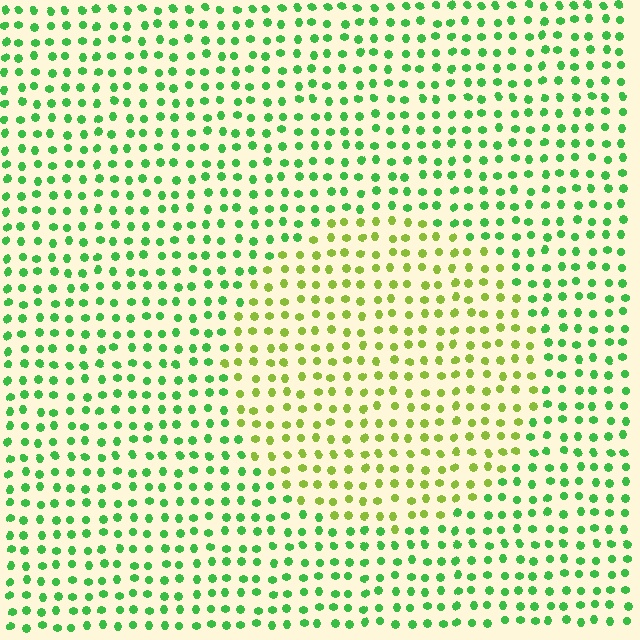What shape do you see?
I see a circle.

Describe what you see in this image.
The image is filled with small green elements in a uniform arrangement. A circle-shaped region is visible where the elements are tinted to a slightly different hue, forming a subtle color boundary.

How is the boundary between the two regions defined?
The boundary is defined purely by a slight shift in hue (about 41 degrees). Spacing, size, and orientation are identical on both sides.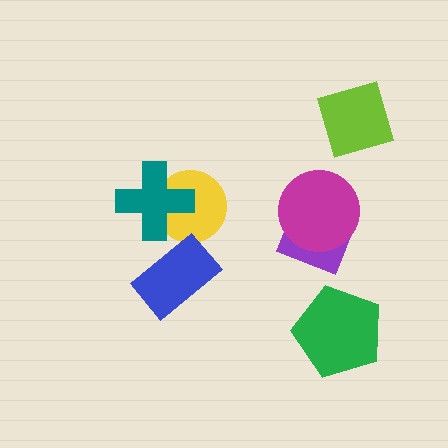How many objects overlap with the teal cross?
1 object overlaps with the teal cross.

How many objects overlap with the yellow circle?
1 object overlaps with the yellow circle.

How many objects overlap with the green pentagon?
0 objects overlap with the green pentagon.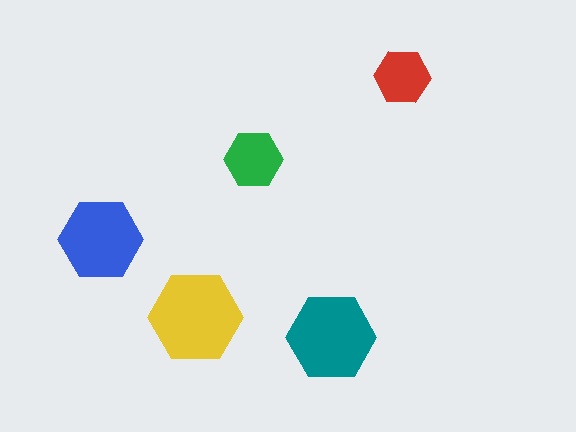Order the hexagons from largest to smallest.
the yellow one, the teal one, the blue one, the green one, the red one.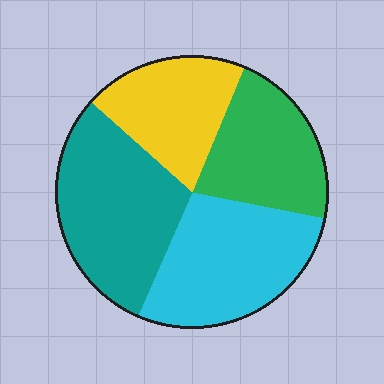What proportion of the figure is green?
Green takes up less than a quarter of the figure.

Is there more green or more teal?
Teal.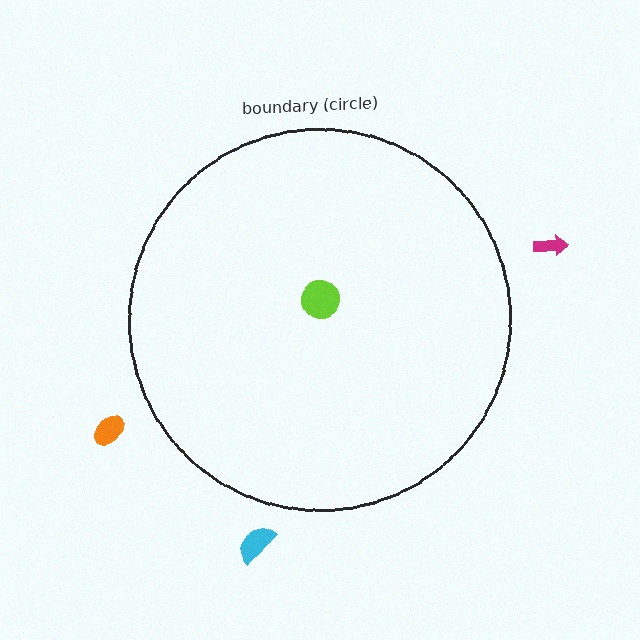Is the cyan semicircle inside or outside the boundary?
Outside.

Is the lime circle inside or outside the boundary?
Inside.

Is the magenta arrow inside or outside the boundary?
Outside.